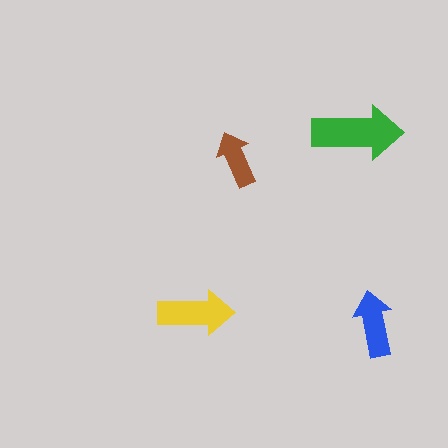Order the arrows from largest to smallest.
the green one, the yellow one, the blue one, the brown one.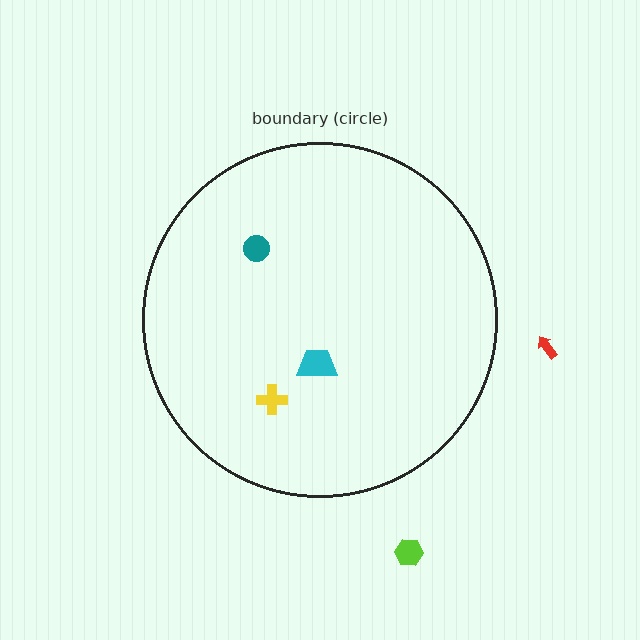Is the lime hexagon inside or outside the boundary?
Outside.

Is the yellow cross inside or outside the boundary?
Inside.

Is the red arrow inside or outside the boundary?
Outside.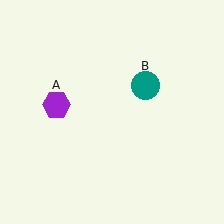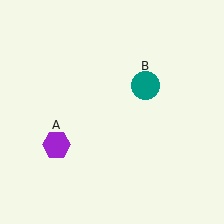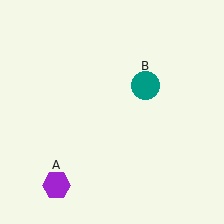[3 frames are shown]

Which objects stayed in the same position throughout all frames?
Teal circle (object B) remained stationary.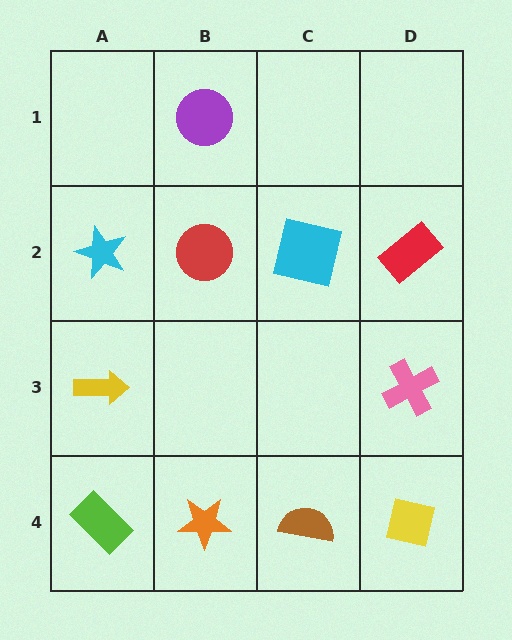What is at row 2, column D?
A red rectangle.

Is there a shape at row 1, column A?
No, that cell is empty.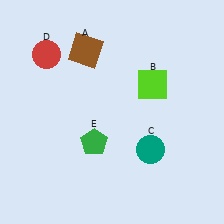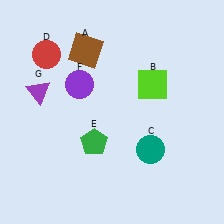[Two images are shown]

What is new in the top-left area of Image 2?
A purple circle (F) was added in the top-left area of Image 2.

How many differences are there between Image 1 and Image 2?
There are 2 differences between the two images.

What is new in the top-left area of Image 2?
A purple triangle (G) was added in the top-left area of Image 2.